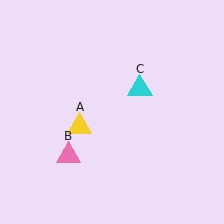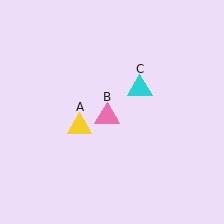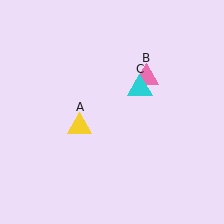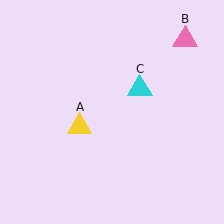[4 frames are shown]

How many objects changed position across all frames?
1 object changed position: pink triangle (object B).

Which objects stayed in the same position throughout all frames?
Yellow triangle (object A) and cyan triangle (object C) remained stationary.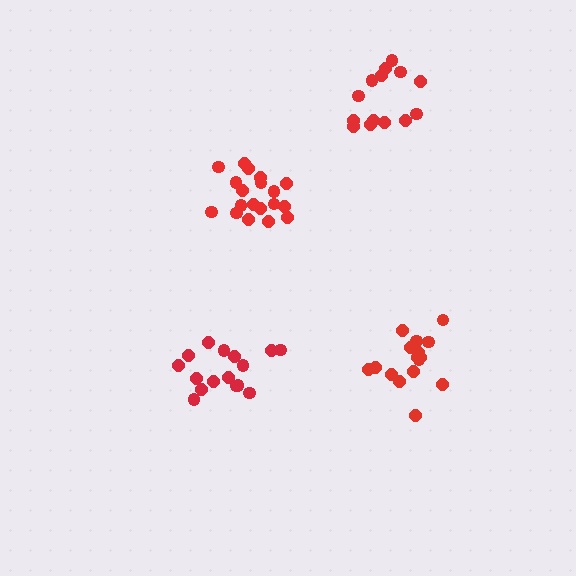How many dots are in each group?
Group 1: 19 dots, Group 2: 16 dots, Group 3: 16 dots, Group 4: 14 dots (65 total).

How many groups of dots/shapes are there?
There are 4 groups.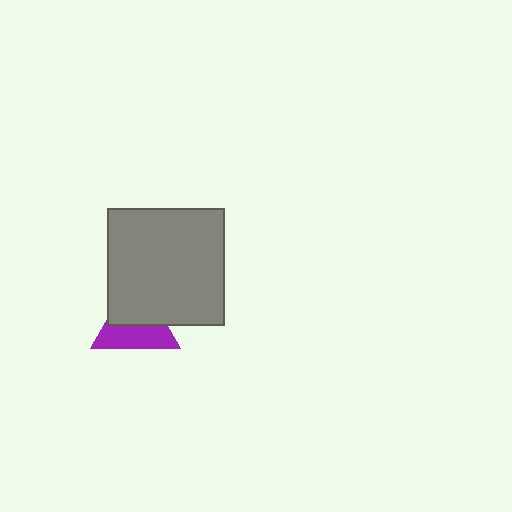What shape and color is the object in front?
The object in front is a gray square.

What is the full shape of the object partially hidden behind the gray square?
The partially hidden object is a purple triangle.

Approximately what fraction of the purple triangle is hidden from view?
Roughly 48% of the purple triangle is hidden behind the gray square.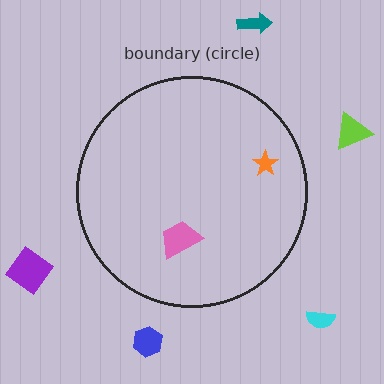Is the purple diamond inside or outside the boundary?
Outside.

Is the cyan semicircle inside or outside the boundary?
Outside.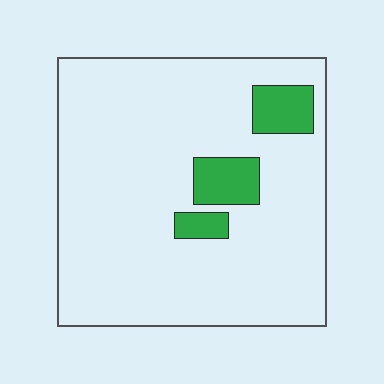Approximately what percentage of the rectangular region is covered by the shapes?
Approximately 10%.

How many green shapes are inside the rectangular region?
3.